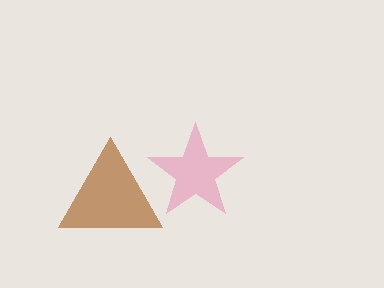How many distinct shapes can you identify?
There are 2 distinct shapes: a pink star, a brown triangle.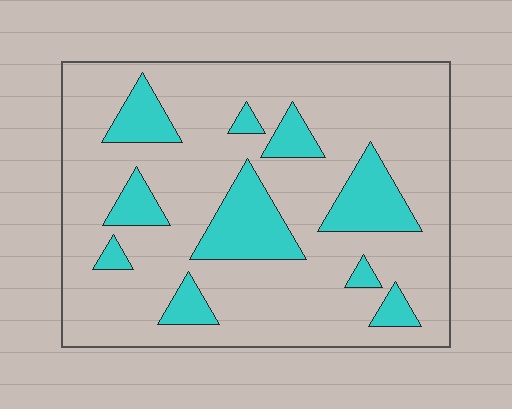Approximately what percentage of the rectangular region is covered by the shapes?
Approximately 20%.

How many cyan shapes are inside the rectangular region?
10.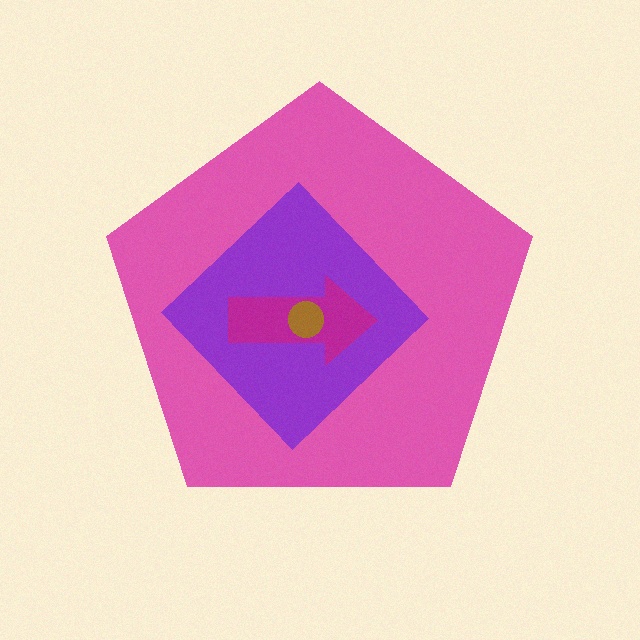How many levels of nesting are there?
4.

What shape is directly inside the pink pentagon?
The purple diamond.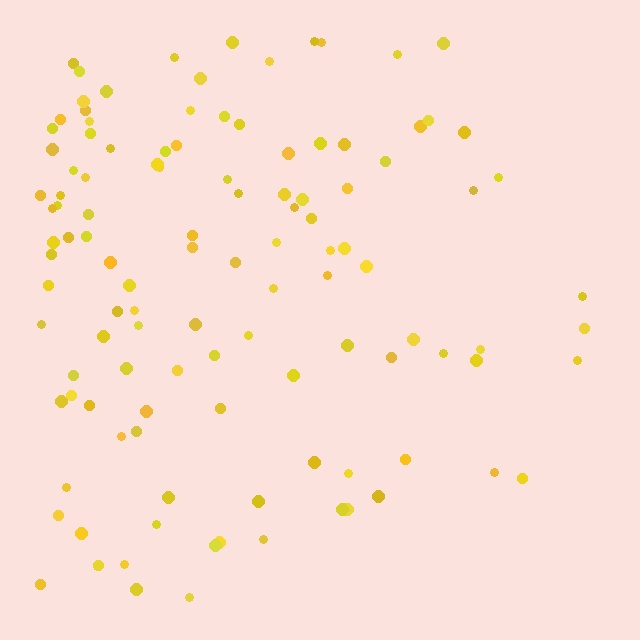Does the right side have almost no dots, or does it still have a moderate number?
Still a moderate number, just noticeably fewer than the left.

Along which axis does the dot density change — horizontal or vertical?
Horizontal.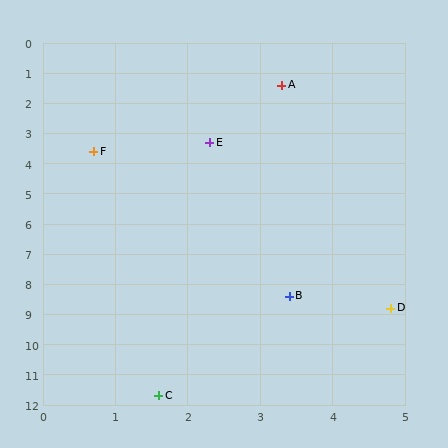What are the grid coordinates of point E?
Point E is at approximately (2.3, 3.3).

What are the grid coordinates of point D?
Point D is at approximately (4.8, 8.8).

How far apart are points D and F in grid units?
Points D and F are about 6.6 grid units apart.